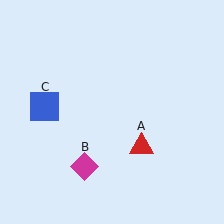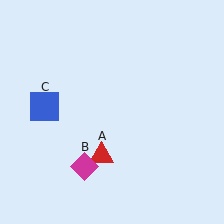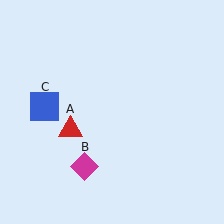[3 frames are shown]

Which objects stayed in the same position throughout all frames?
Magenta diamond (object B) and blue square (object C) remained stationary.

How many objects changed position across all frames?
1 object changed position: red triangle (object A).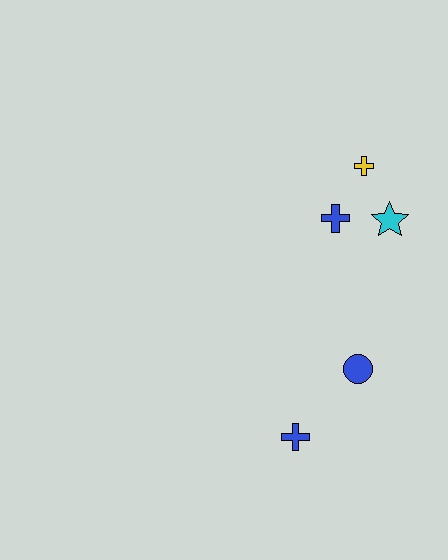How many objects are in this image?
There are 5 objects.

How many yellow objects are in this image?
There is 1 yellow object.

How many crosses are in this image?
There are 3 crosses.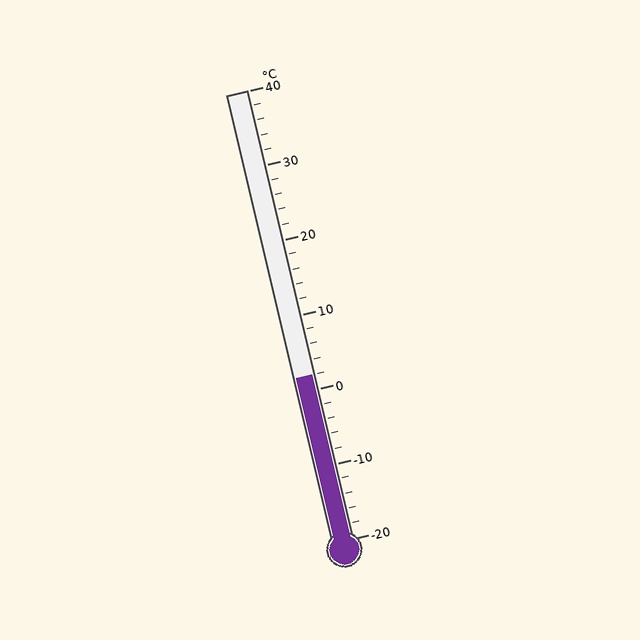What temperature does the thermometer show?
The thermometer shows approximately 2°C.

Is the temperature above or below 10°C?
The temperature is below 10°C.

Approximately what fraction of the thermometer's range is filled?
The thermometer is filled to approximately 35% of its range.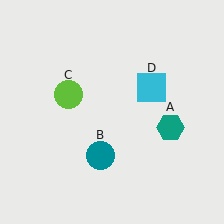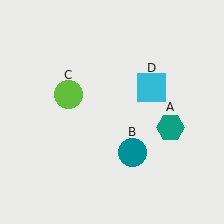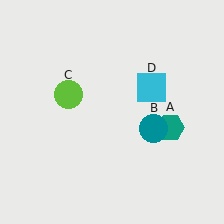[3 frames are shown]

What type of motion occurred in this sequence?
The teal circle (object B) rotated counterclockwise around the center of the scene.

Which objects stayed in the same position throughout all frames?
Teal hexagon (object A) and lime circle (object C) and cyan square (object D) remained stationary.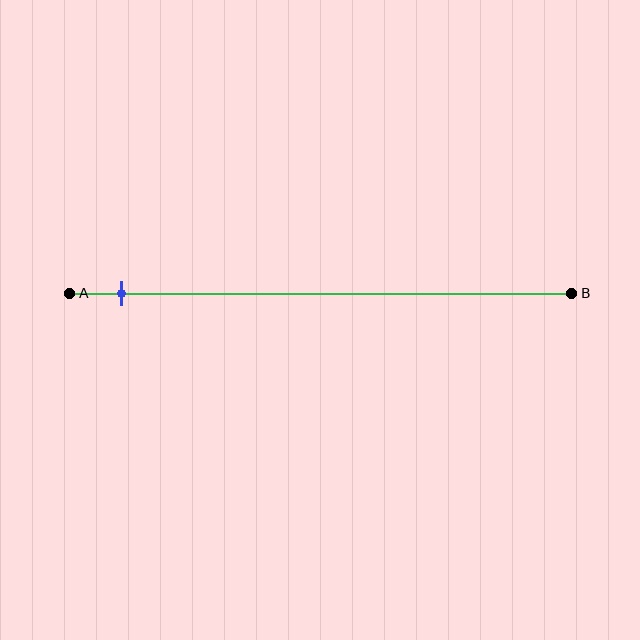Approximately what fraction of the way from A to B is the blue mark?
The blue mark is approximately 10% of the way from A to B.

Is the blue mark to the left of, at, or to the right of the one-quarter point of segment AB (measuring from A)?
The blue mark is to the left of the one-quarter point of segment AB.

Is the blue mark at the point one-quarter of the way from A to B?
No, the mark is at about 10% from A, not at the 25% one-quarter point.